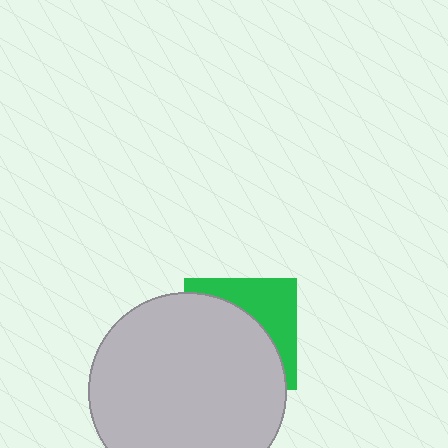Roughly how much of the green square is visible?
A small part of it is visible (roughly 38%).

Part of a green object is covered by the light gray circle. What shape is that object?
It is a square.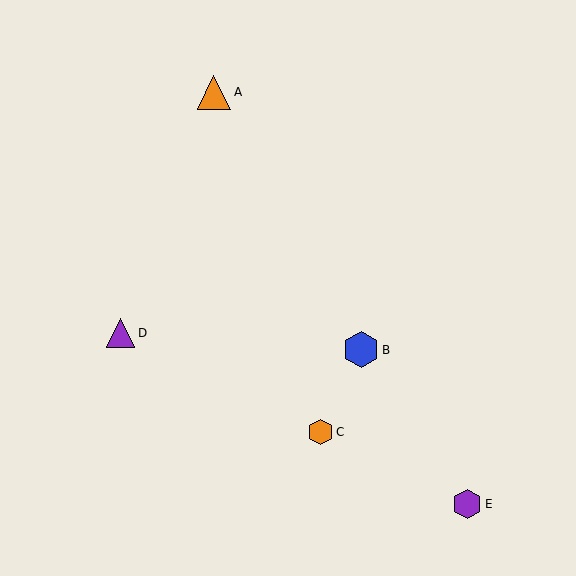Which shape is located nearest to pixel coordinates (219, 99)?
The orange triangle (labeled A) at (214, 92) is nearest to that location.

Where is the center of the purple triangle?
The center of the purple triangle is at (121, 333).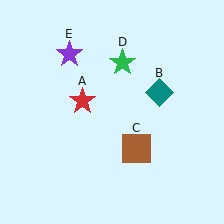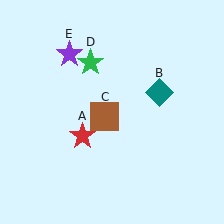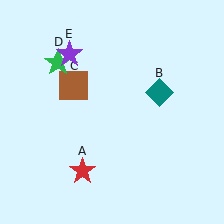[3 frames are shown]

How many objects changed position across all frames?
3 objects changed position: red star (object A), brown square (object C), green star (object D).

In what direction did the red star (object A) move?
The red star (object A) moved down.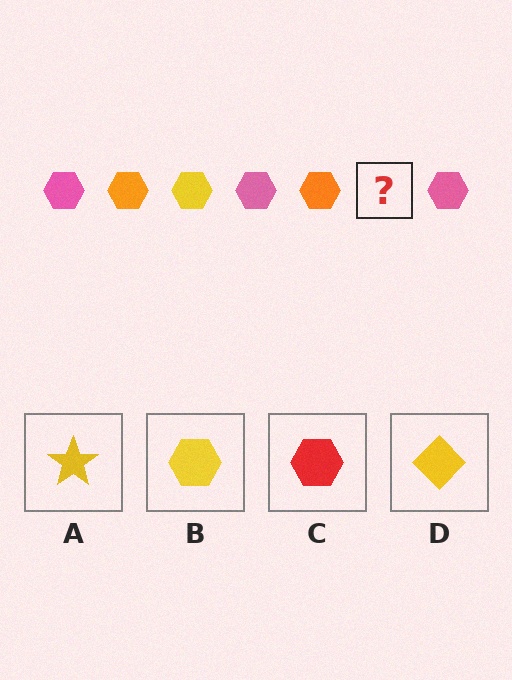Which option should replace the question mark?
Option B.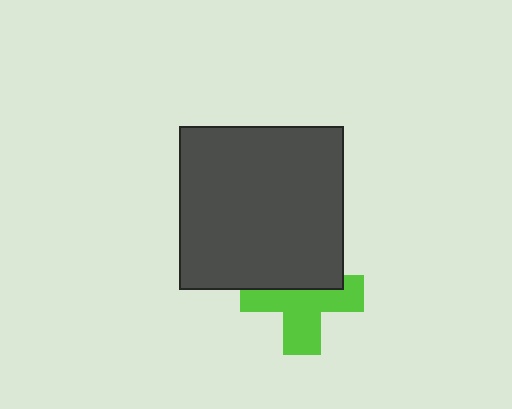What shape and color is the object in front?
The object in front is a dark gray square.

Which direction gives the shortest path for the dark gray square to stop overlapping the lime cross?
Moving up gives the shortest separation.